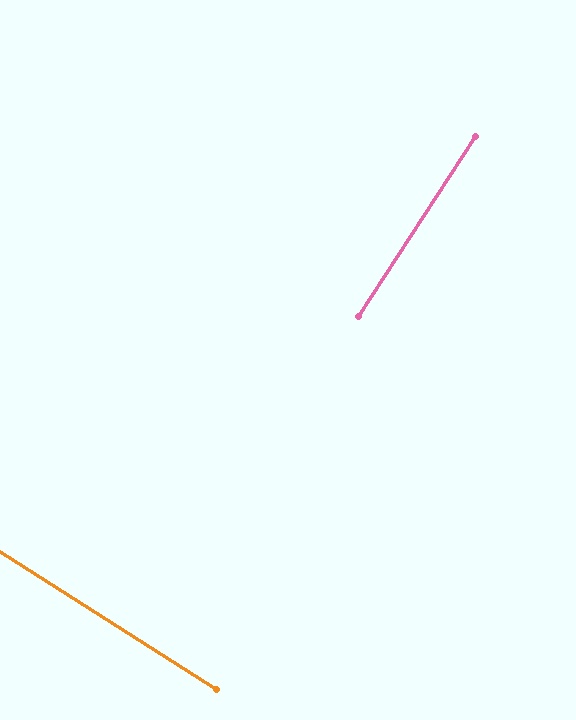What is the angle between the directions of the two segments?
Approximately 89 degrees.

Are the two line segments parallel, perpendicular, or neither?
Perpendicular — they meet at approximately 89°.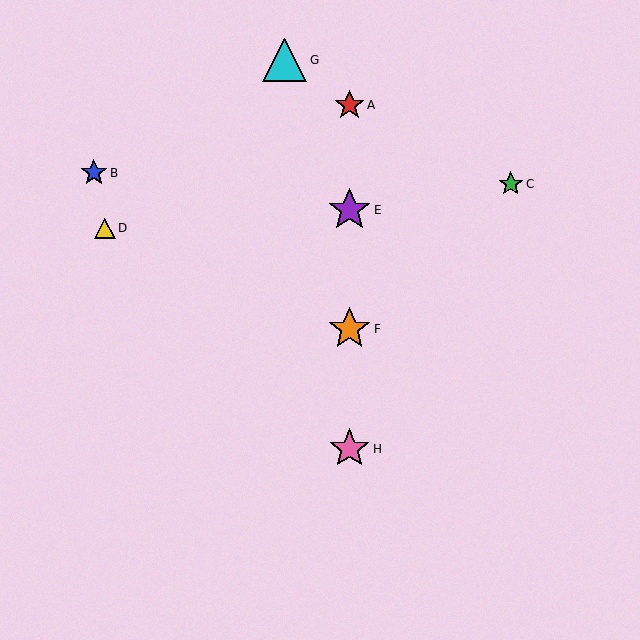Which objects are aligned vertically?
Objects A, E, F, H are aligned vertically.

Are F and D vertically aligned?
No, F is at x≈349 and D is at x≈105.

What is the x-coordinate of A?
Object A is at x≈349.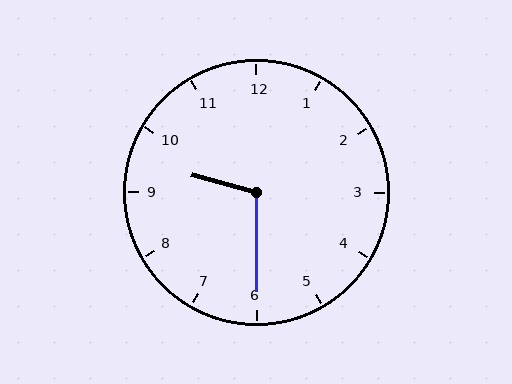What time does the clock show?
9:30.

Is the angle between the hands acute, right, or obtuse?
It is obtuse.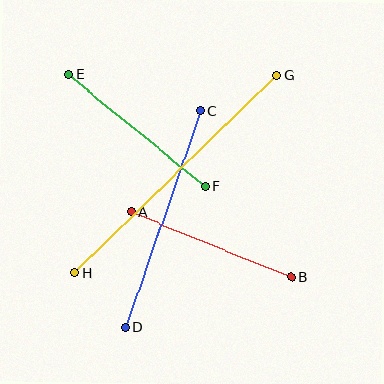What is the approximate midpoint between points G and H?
The midpoint is at approximately (176, 174) pixels.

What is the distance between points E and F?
The distance is approximately 177 pixels.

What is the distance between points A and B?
The distance is approximately 173 pixels.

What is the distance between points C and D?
The distance is approximately 229 pixels.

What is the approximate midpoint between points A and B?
The midpoint is at approximately (211, 244) pixels.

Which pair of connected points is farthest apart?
Points G and H are farthest apart.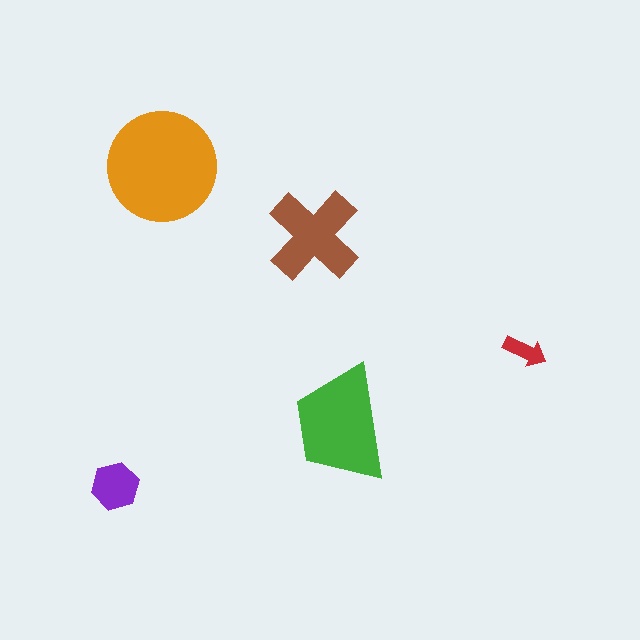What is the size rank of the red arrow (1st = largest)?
5th.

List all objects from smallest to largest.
The red arrow, the purple hexagon, the brown cross, the green trapezoid, the orange circle.